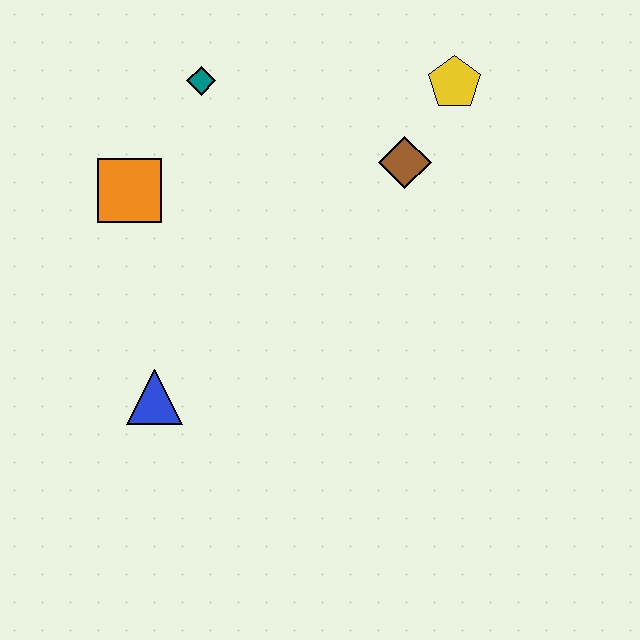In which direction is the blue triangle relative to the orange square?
The blue triangle is below the orange square.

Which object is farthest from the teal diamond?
The blue triangle is farthest from the teal diamond.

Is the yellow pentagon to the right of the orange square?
Yes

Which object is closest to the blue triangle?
The orange square is closest to the blue triangle.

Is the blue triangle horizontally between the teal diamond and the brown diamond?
No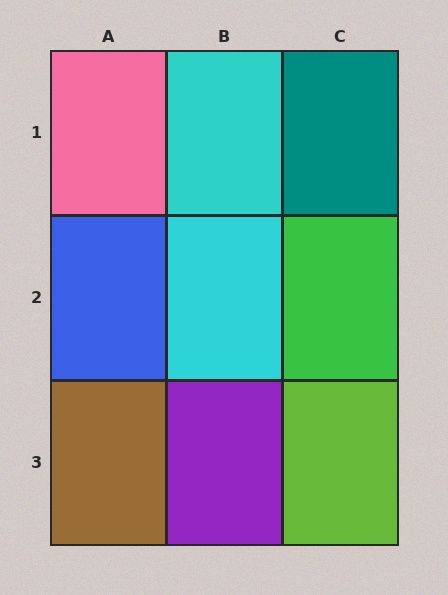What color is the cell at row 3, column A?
Brown.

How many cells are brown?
1 cell is brown.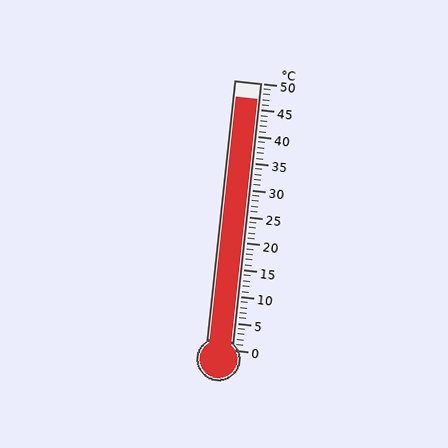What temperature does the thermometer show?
The thermometer shows approximately 47°C.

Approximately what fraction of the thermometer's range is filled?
The thermometer is filled to approximately 95% of its range.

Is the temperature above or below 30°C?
The temperature is above 30°C.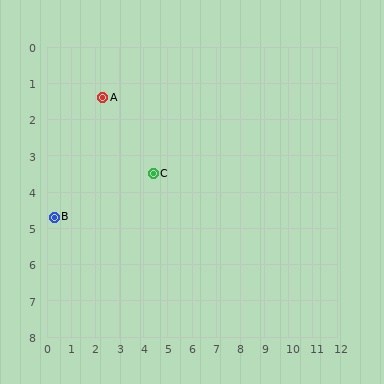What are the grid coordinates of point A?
Point A is at approximately (2.3, 1.4).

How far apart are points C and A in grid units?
Points C and A are about 3.0 grid units apart.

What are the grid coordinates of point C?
Point C is at approximately (4.4, 3.5).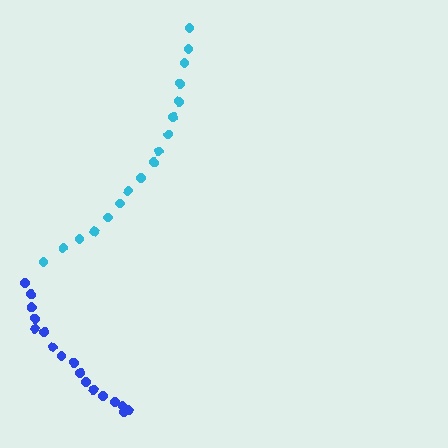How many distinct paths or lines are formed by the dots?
There are 2 distinct paths.